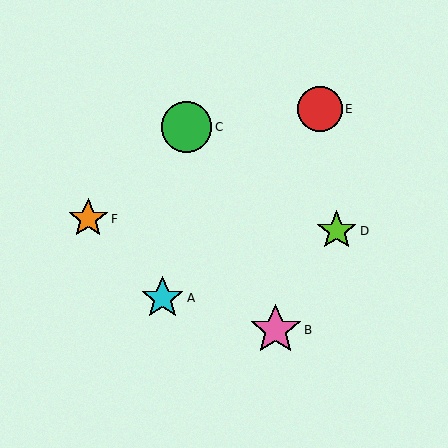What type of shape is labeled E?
Shape E is a red circle.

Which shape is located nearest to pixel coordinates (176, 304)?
The cyan star (labeled A) at (163, 298) is nearest to that location.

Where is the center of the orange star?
The center of the orange star is at (88, 219).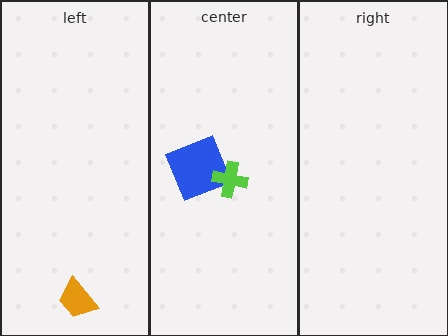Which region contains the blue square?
The center region.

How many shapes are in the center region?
2.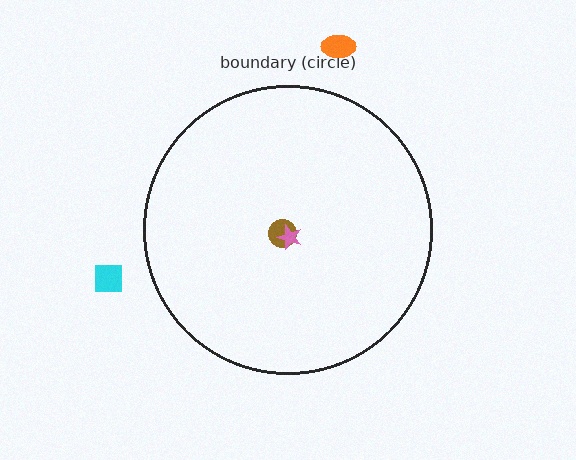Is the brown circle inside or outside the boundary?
Inside.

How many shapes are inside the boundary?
2 inside, 2 outside.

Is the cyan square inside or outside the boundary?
Outside.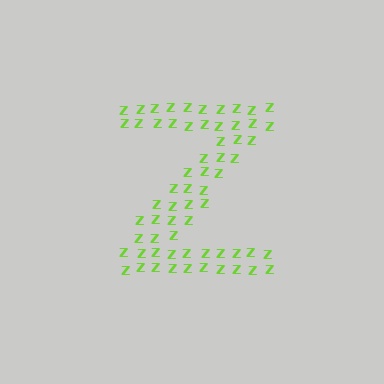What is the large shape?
The large shape is the letter Z.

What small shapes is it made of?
It is made of small letter Z's.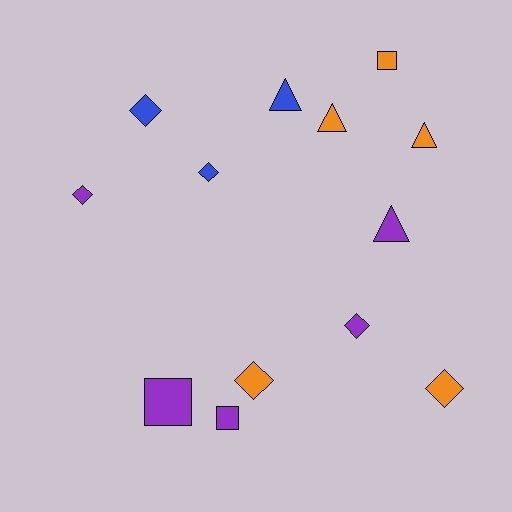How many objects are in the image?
There are 13 objects.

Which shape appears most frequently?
Diamond, with 6 objects.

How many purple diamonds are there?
There are 2 purple diamonds.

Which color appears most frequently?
Orange, with 5 objects.